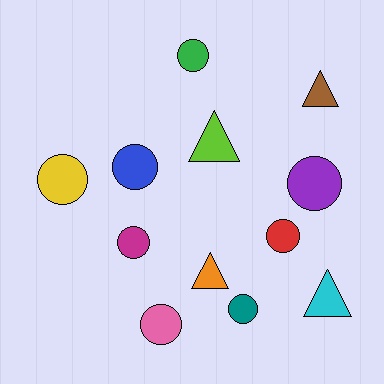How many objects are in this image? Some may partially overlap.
There are 12 objects.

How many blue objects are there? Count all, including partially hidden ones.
There is 1 blue object.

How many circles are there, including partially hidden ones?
There are 8 circles.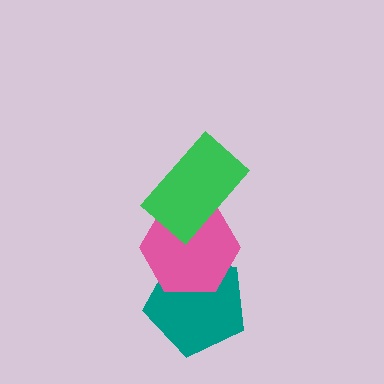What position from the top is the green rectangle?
The green rectangle is 1st from the top.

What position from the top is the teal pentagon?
The teal pentagon is 3rd from the top.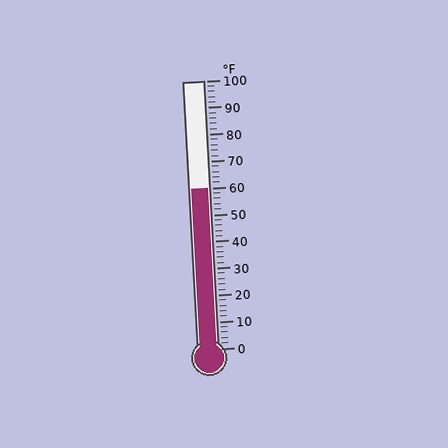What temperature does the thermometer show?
The thermometer shows approximately 60°F.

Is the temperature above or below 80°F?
The temperature is below 80°F.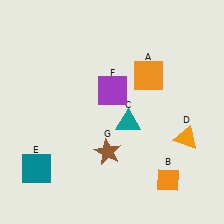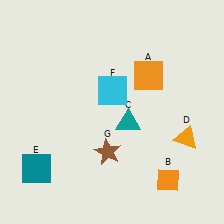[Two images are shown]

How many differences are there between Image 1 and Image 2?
There is 1 difference between the two images.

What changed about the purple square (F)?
In Image 1, F is purple. In Image 2, it changed to cyan.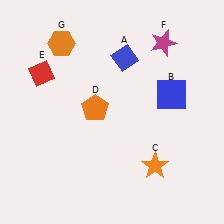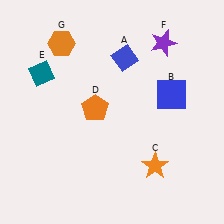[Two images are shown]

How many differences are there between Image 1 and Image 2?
There are 2 differences between the two images.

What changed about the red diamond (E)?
In Image 1, E is red. In Image 2, it changed to teal.